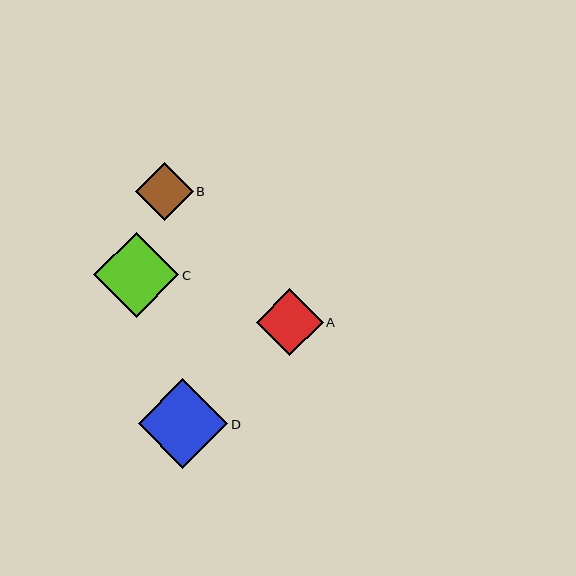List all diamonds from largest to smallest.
From largest to smallest: D, C, A, B.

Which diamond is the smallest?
Diamond B is the smallest with a size of approximately 58 pixels.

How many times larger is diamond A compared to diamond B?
Diamond A is approximately 1.2 times the size of diamond B.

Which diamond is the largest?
Diamond D is the largest with a size of approximately 90 pixels.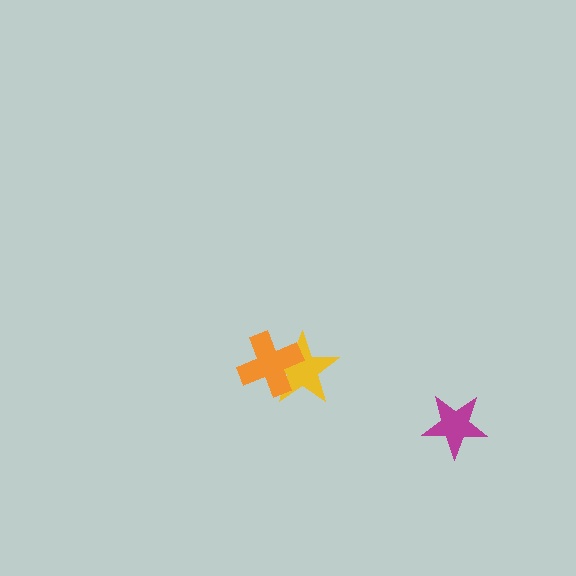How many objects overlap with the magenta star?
0 objects overlap with the magenta star.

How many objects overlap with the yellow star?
1 object overlaps with the yellow star.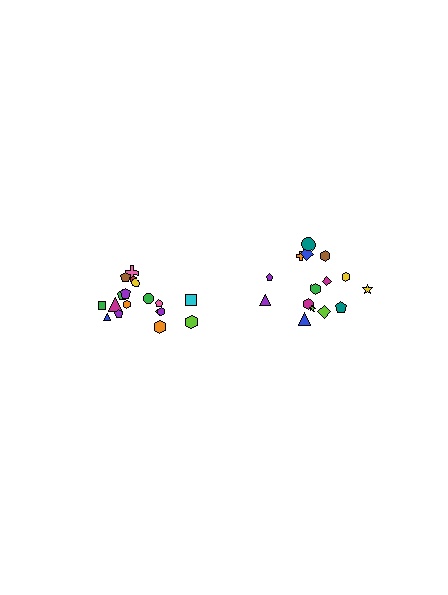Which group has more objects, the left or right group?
The left group.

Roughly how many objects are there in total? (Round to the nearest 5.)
Roughly 35 objects in total.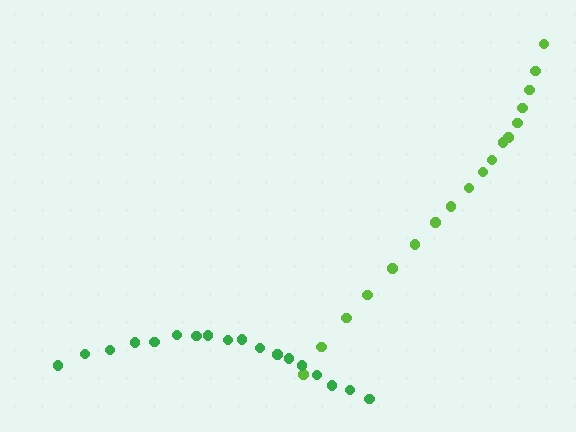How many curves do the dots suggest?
There are 2 distinct paths.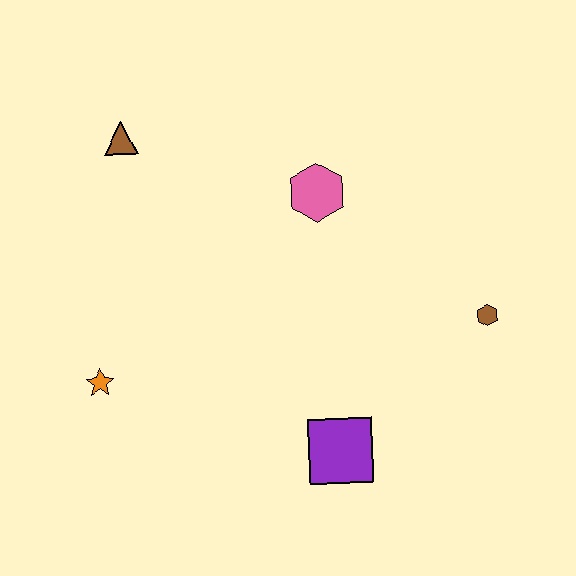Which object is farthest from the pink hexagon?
The orange star is farthest from the pink hexagon.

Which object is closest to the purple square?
The brown hexagon is closest to the purple square.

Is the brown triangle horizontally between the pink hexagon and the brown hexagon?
No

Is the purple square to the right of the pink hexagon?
Yes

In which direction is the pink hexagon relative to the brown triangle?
The pink hexagon is to the right of the brown triangle.